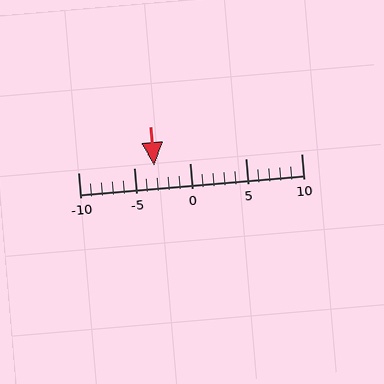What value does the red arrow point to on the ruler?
The red arrow points to approximately -3.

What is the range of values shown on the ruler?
The ruler shows values from -10 to 10.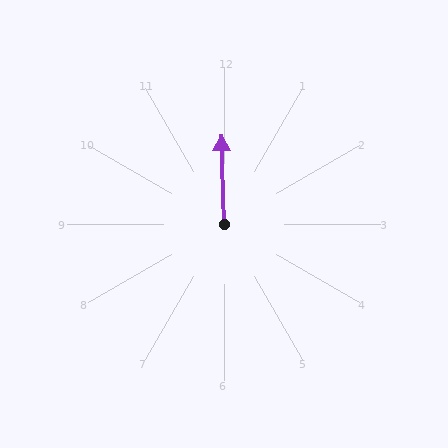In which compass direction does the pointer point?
North.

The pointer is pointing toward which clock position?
Roughly 12 o'clock.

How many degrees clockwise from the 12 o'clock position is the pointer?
Approximately 358 degrees.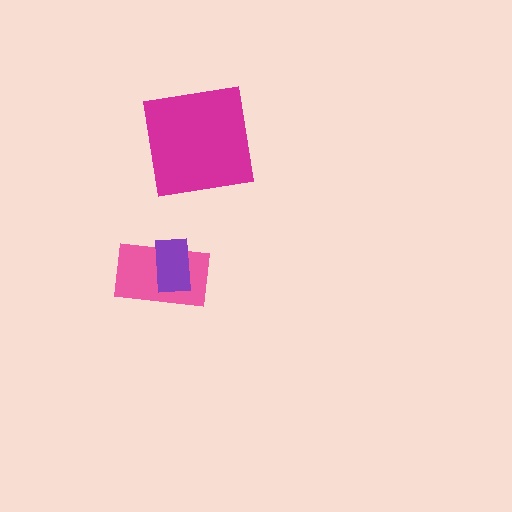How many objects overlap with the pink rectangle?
1 object overlaps with the pink rectangle.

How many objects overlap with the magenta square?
0 objects overlap with the magenta square.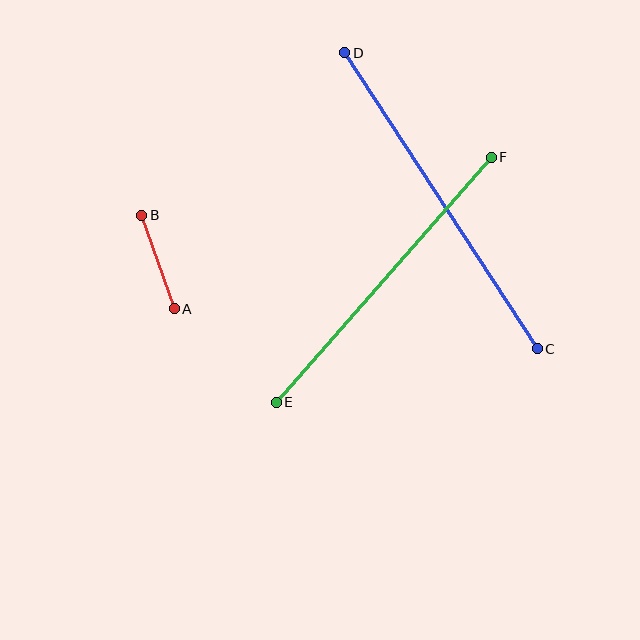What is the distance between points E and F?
The distance is approximately 326 pixels.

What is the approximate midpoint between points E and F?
The midpoint is at approximately (384, 280) pixels.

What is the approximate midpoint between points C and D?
The midpoint is at approximately (441, 201) pixels.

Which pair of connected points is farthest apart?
Points C and D are farthest apart.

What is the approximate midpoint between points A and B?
The midpoint is at approximately (158, 262) pixels.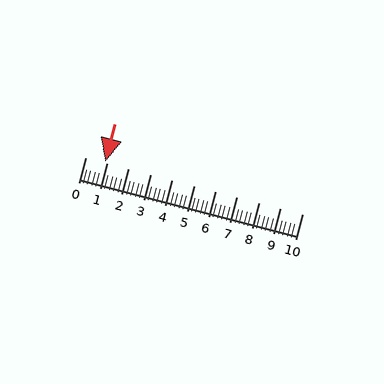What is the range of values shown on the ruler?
The ruler shows values from 0 to 10.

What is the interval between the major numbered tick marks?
The major tick marks are spaced 1 units apart.